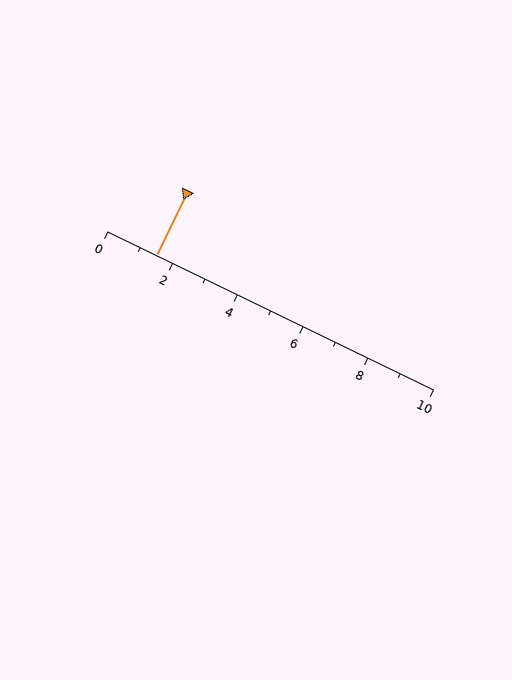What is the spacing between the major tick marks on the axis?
The major ticks are spaced 2 apart.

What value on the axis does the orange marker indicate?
The marker indicates approximately 1.5.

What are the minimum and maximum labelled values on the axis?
The axis runs from 0 to 10.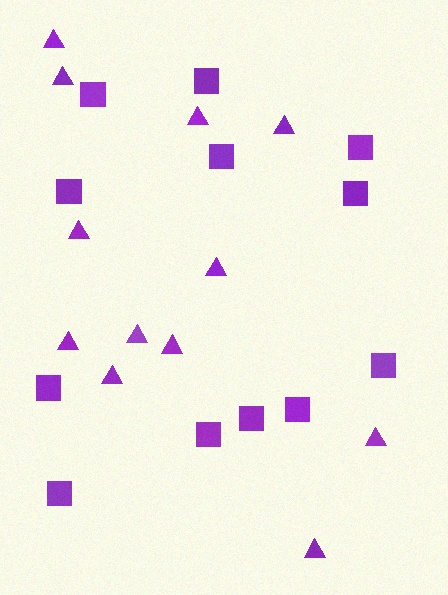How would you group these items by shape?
There are 2 groups: one group of triangles (12) and one group of squares (12).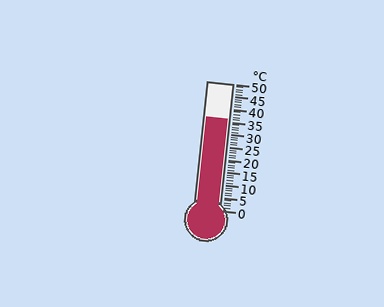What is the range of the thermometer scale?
The thermometer scale ranges from 0°C to 50°C.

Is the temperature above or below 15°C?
The temperature is above 15°C.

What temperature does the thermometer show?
The thermometer shows approximately 36°C.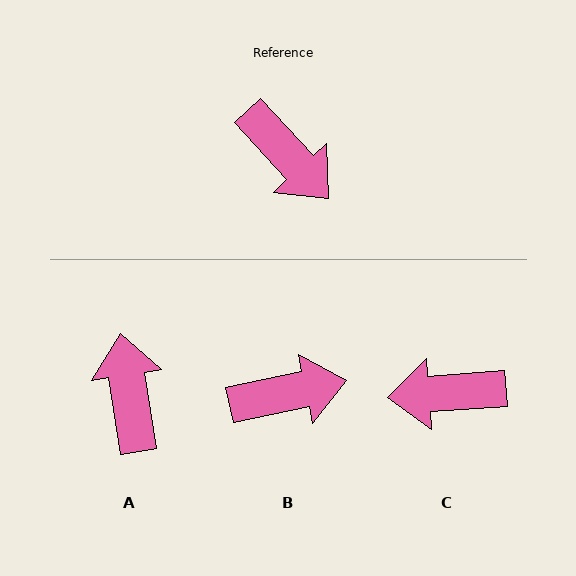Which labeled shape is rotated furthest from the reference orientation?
A, about 146 degrees away.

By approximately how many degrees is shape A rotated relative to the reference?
Approximately 146 degrees counter-clockwise.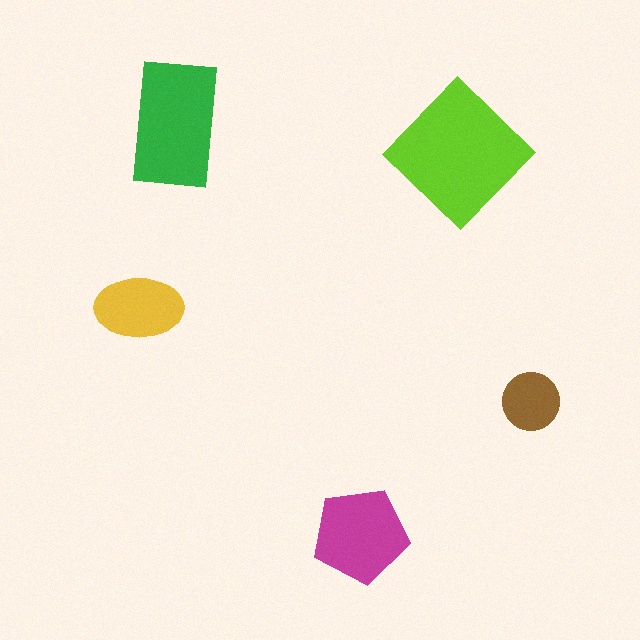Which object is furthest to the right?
The brown circle is rightmost.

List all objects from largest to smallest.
The lime diamond, the green rectangle, the magenta pentagon, the yellow ellipse, the brown circle.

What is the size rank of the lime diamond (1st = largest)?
1st.